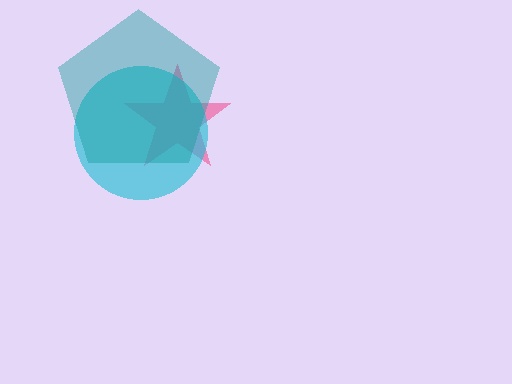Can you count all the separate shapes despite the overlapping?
Yes, there are 3 separate shapes.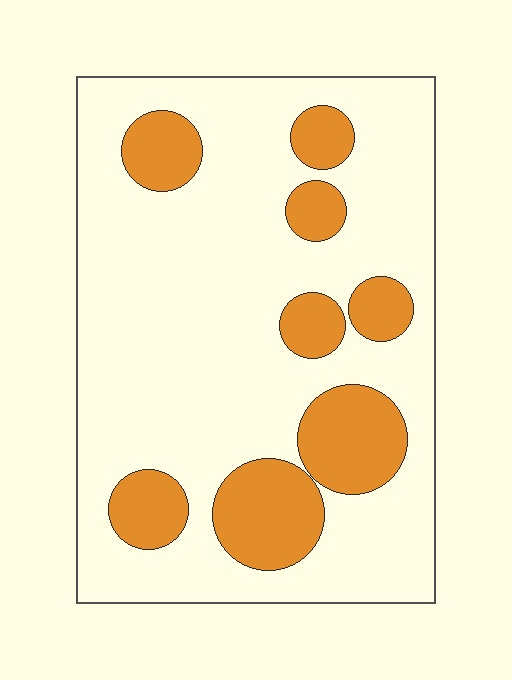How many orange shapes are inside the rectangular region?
8.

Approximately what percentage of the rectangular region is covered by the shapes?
Approximately 25%.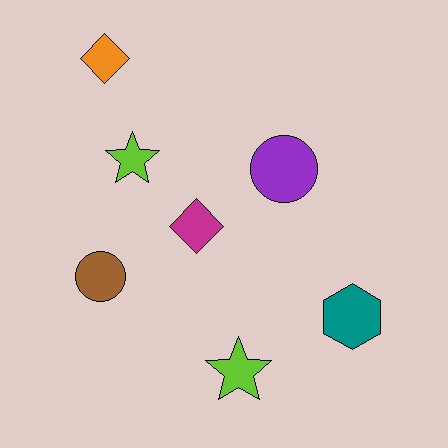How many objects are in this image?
There are 7 objects.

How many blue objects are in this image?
There are no blue objects.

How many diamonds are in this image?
There are 2 diamonds.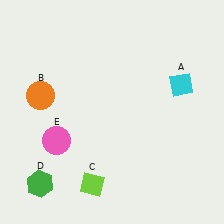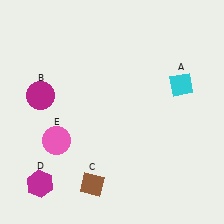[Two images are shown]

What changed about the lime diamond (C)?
In Image 1, C is lime. In Image 2, it changed to brown.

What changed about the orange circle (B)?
In Image 1, B is orange. In Image 2, it changed to magenta.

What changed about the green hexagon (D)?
In Image 1, D is green. In Image 2, it changed to magenta.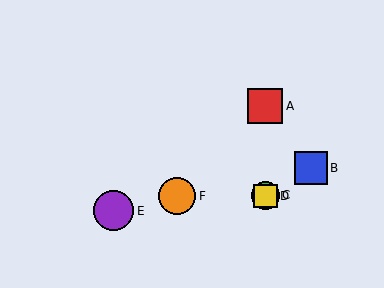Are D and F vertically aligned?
No, D is at x≈265 and F is at x≈177.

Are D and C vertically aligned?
Yes, both are at x≈265.